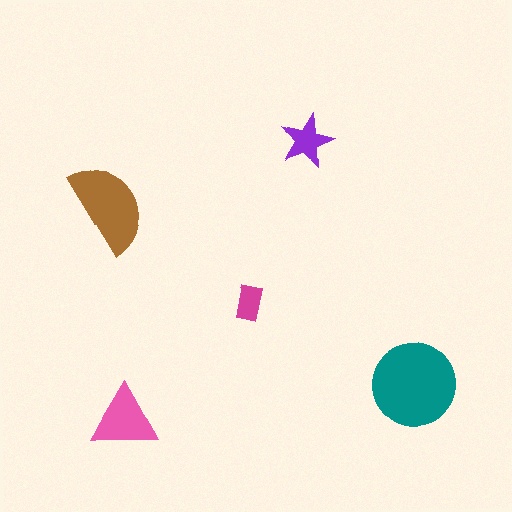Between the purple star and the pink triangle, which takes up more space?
The pink triangle.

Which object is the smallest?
The magenta rectangle.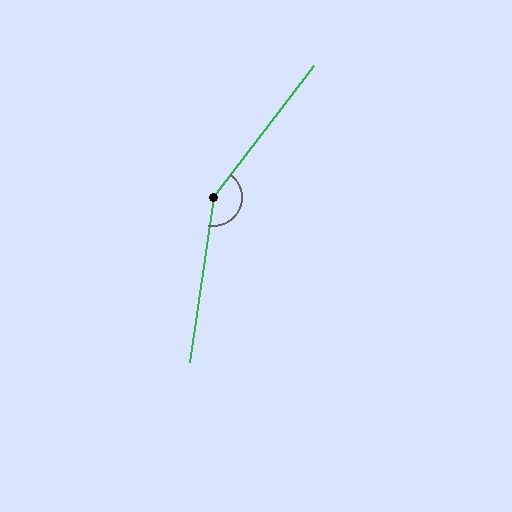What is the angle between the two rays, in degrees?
Approximately 151 degrees.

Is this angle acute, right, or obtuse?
It is obtuse.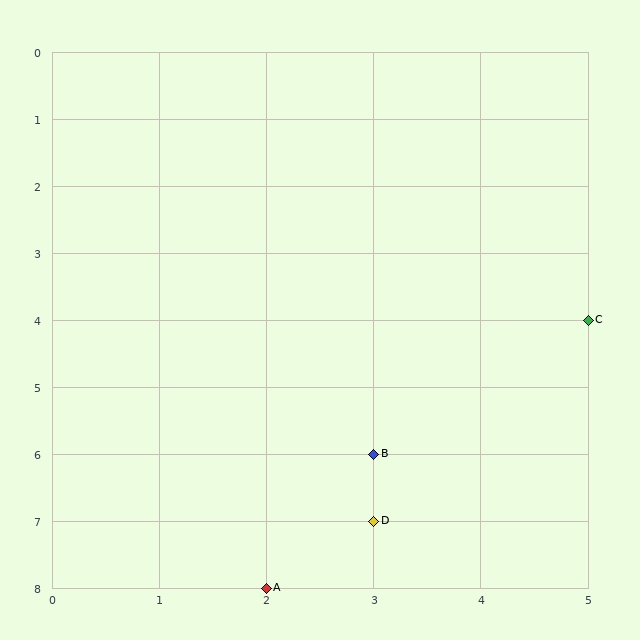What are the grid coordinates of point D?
Point D is at grid coordinates (3, 7).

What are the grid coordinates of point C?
Point C is at grid coordinates (5, 4).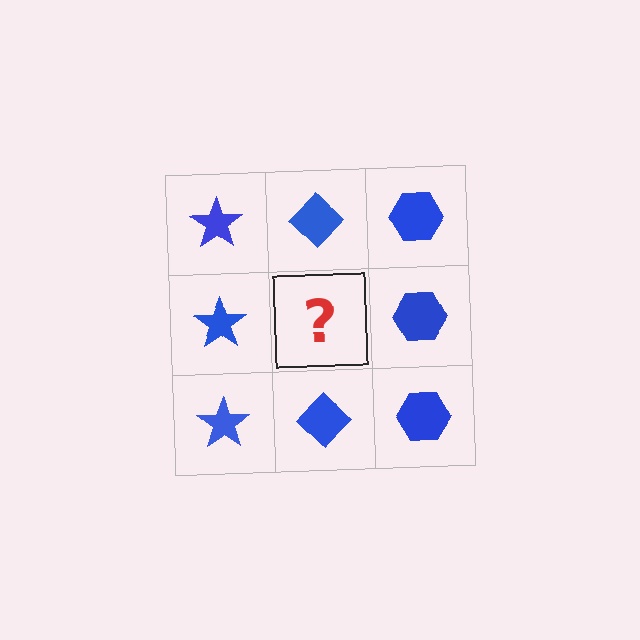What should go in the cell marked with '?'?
The missing cell should contain a blue diamond.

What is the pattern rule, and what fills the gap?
The rule is that each column has a consistent shape. The gap should be filled with a blue diamond.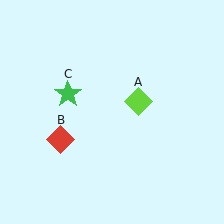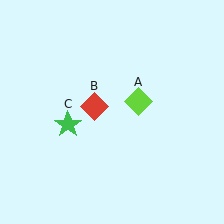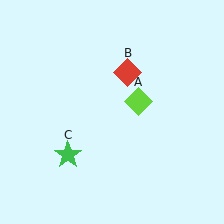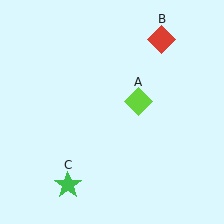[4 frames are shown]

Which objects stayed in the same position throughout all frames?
Lime diamond (object A) remained stationary.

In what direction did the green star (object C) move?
The green star (object C) moved down.